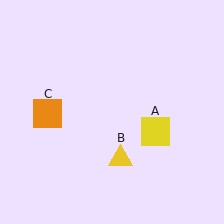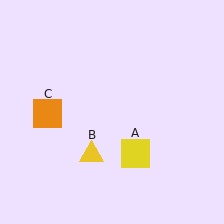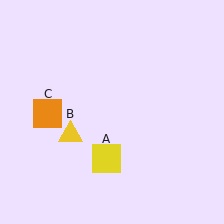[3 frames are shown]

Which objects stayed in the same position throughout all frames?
Orange square (object C) remained stationary.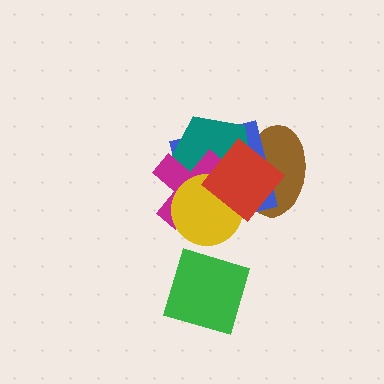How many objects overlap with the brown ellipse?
3 objects overlap with the brown ellipse.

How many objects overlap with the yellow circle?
4 objects overlap with the yellow circle.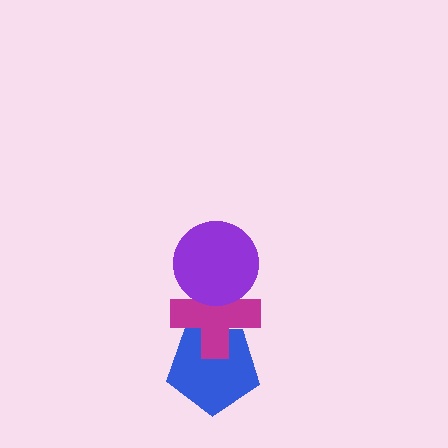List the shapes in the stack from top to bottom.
From top to bottom: the purple circle, the magenta cross, the blue pentagon.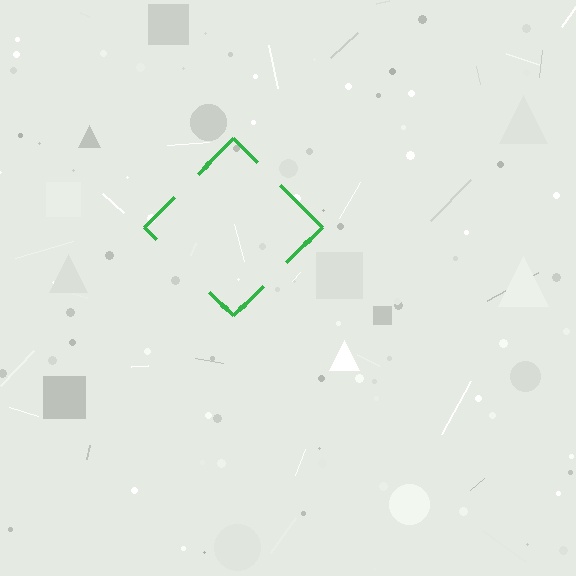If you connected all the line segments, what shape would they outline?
They would outline a diamond.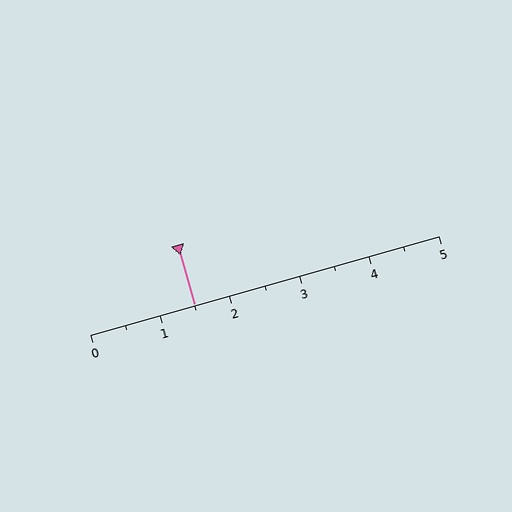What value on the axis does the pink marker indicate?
The marker indicates approximately 1.5.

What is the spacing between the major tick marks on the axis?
The major ticks are spaced 1 apart.